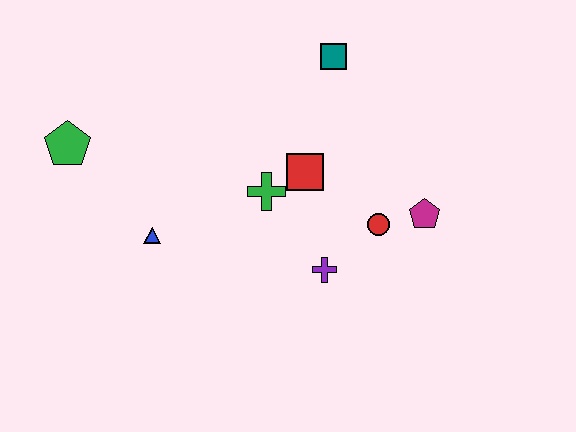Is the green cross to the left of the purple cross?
Yes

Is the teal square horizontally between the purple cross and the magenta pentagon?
Yes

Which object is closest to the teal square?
The red square is closest to the teal square.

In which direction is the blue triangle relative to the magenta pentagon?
The blue triangle is to the left of the magenta pentagon.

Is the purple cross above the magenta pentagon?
No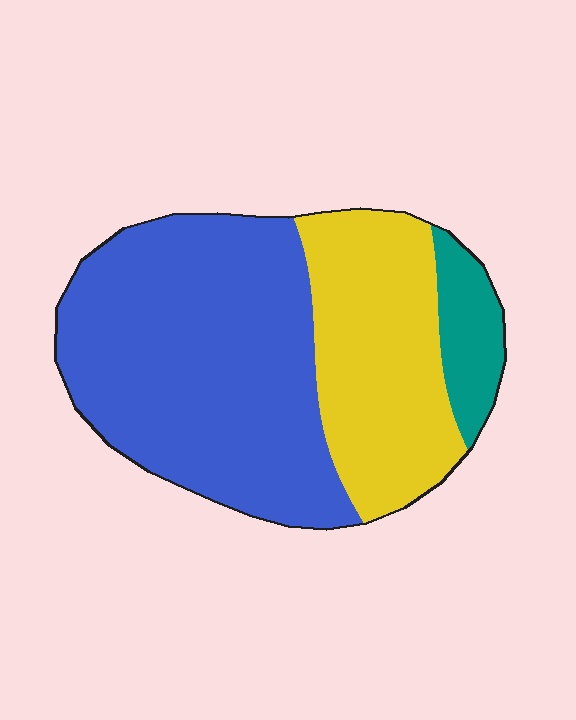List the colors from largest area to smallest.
From largest to smallest: blue, yellow, teal.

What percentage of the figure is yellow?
Yellow covers 32% of the figure.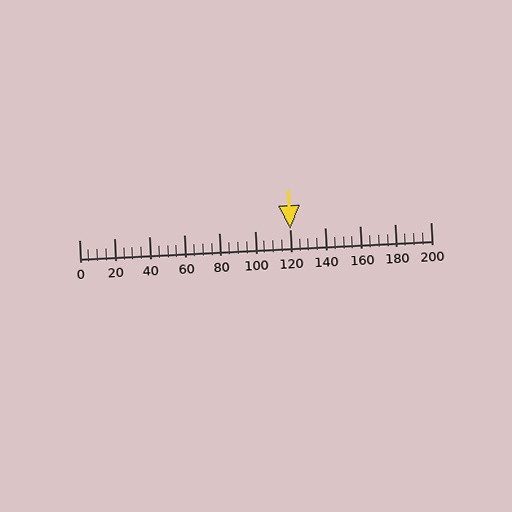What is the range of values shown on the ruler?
The ruler shows values from 0 to 200.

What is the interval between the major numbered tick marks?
The major tick marks are spaced 20 units apart.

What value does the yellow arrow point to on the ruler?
The yellow arrow points to approximately 120.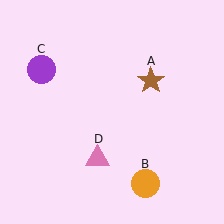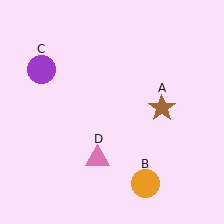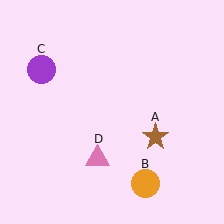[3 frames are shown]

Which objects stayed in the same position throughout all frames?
Orange circle (object B) and purple circle (object C) and pink triangle (object D) remained stationary.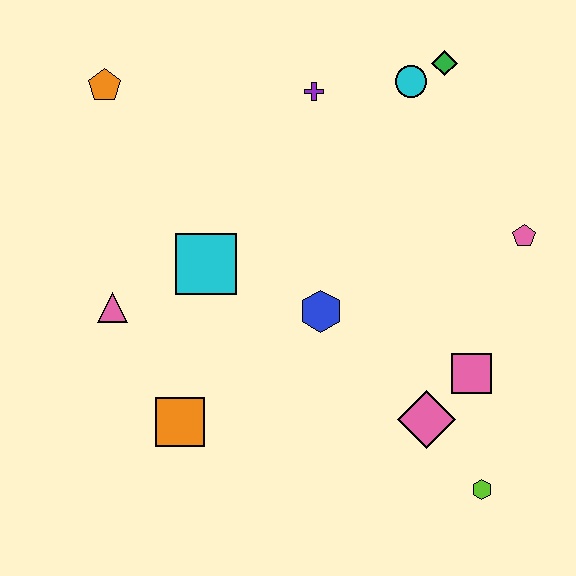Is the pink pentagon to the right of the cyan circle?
Yes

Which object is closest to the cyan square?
The pink triangle is closest to the cyan square.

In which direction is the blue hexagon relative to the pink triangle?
The blue hexagon is to the right of the pink triangle.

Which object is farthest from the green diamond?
The orange square is farthest from the green diamond.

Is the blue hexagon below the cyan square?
Yes